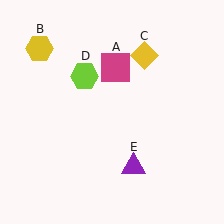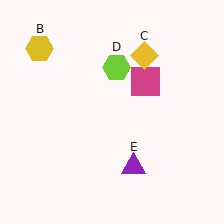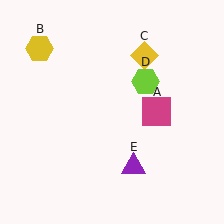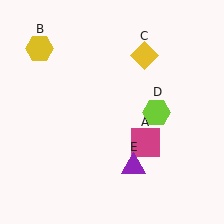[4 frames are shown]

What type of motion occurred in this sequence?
The magenta square (object A), lime hexagon (object D) rotated clockwise around the center of the scene.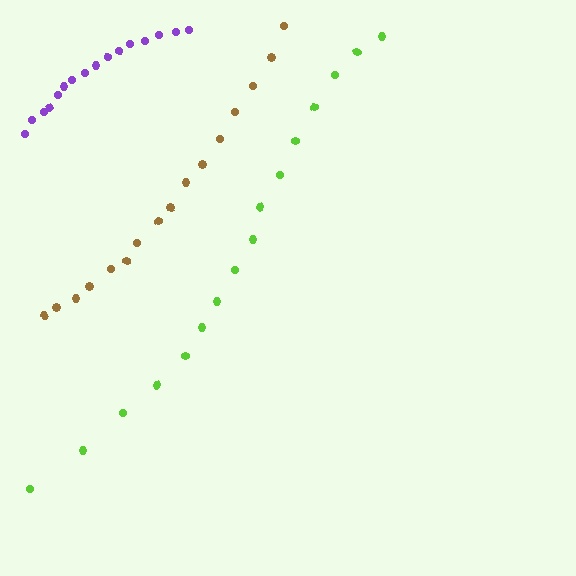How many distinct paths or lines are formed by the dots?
There are 3 distinct paths.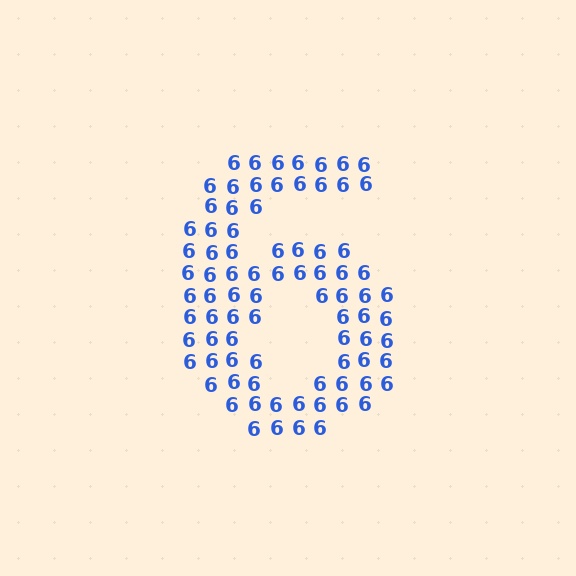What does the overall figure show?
The overall figure shows the digit 6.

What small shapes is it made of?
It is made of small digit 6's.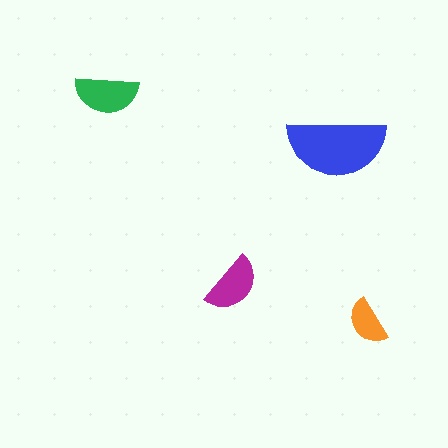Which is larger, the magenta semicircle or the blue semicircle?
The blue one.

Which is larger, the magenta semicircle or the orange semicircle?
The magenta one.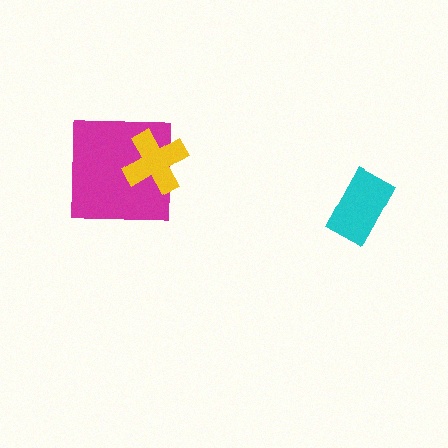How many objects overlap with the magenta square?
1 object overlaps with the magenta square.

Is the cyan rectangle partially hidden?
No, no other shape covers it.